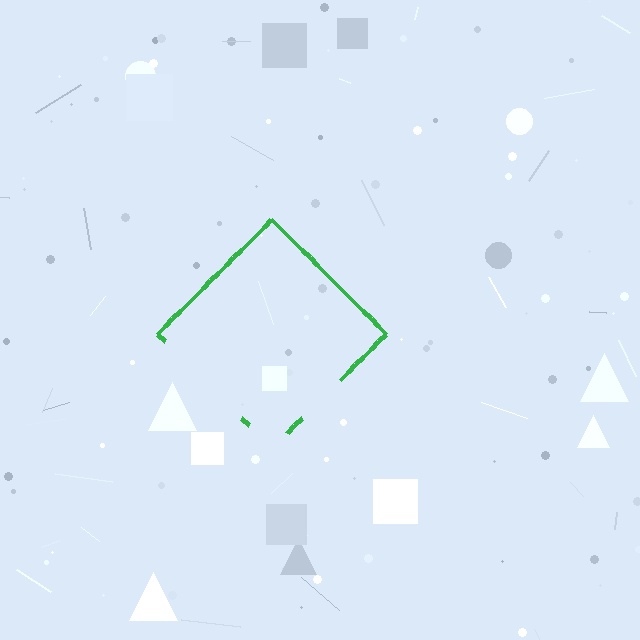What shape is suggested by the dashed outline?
The dashed outline suggests a diamond.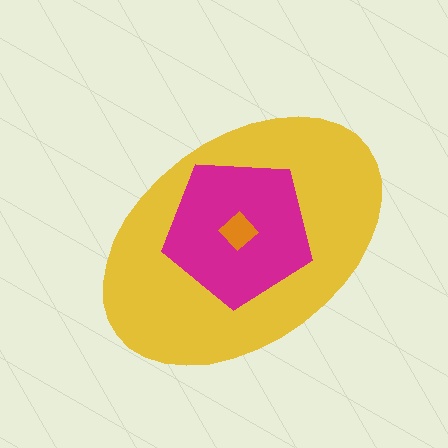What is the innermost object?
The orange diamond.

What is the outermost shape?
The yellow ellipse.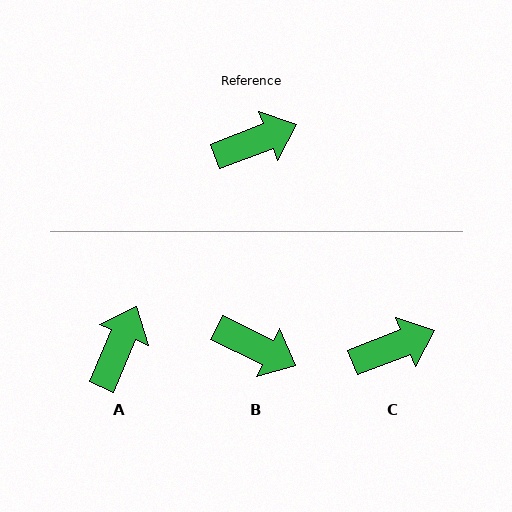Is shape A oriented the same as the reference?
No, it is off by about 45 degrees.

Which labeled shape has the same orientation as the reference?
C.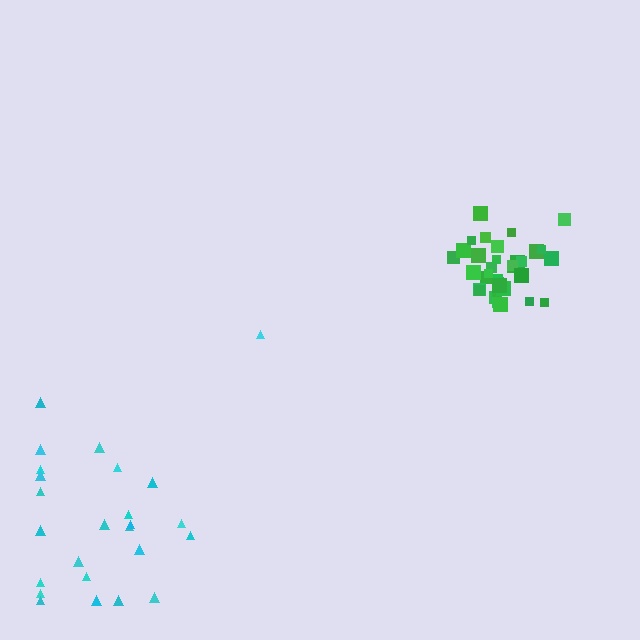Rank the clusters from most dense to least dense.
green, cyan.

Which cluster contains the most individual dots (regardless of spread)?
Green (35).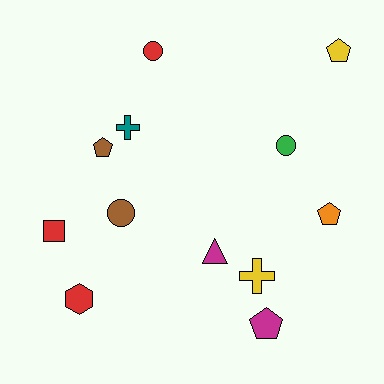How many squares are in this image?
There is 1 square.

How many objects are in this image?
There are 12 objects.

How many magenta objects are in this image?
There are 2 magenta objects.